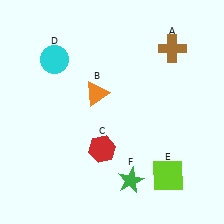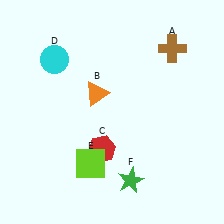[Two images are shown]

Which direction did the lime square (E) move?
The lime square (E) moved left.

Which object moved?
The lime square (E) moved left.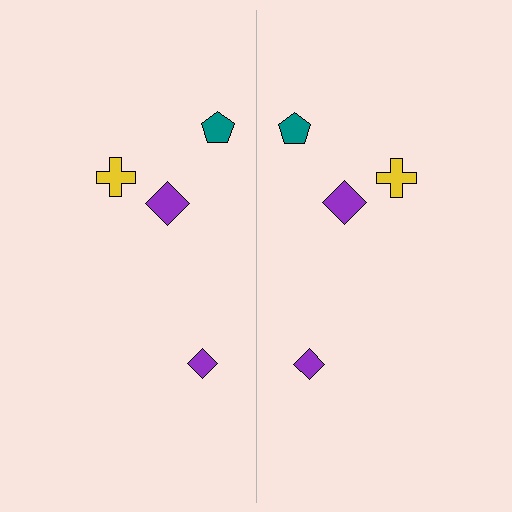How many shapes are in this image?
There are 8 shapes in this image.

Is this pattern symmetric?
Yes, this pattern has bilateral (reflection) symmetry.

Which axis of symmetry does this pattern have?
The pattern has a vertical axis of symmetry running through the center of the image.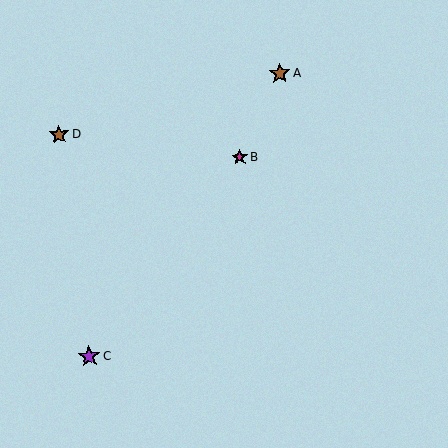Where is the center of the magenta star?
The center of the magenta star is at (240, 157).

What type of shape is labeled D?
Shape D is a brown star.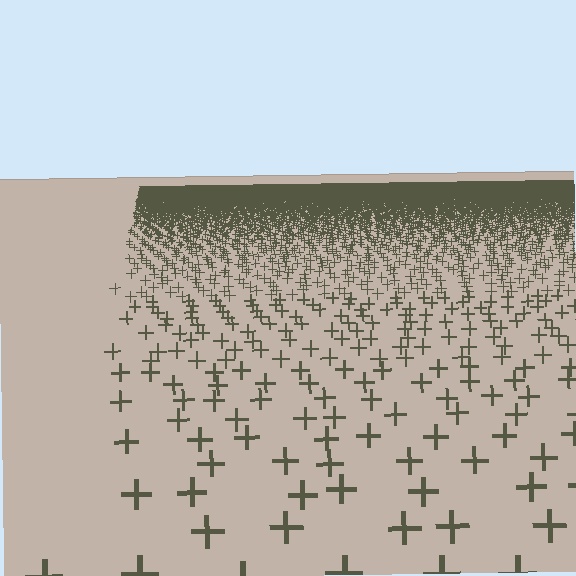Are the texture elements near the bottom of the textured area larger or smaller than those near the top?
Larger. Near the bottom, elements are closer to the viewer and appear at a bigger on-screen size.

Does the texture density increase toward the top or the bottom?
Density increases toward the top.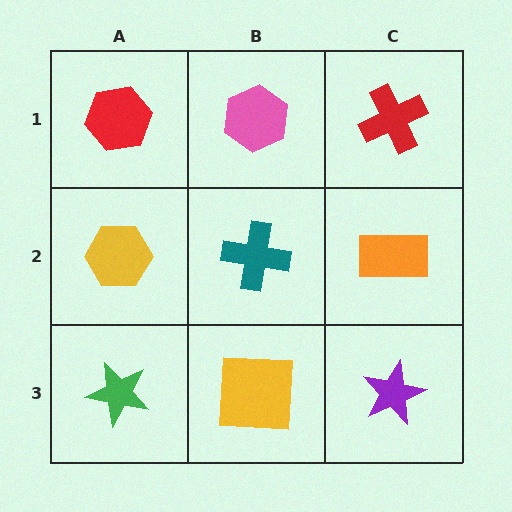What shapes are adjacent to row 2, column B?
A pink hexagon (row 1, column B), a yellow square (row 3, column B), a yellow hexagon (row 2, column A), an orange rectangle (row 2, column C).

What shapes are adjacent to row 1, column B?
A teal cross (row 2, column B), a red hexagon (row 1, column A), a red cross (row 1, column C).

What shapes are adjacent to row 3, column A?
A yellow hexagon (row 2, column A), a yellow square (row 3, column B).